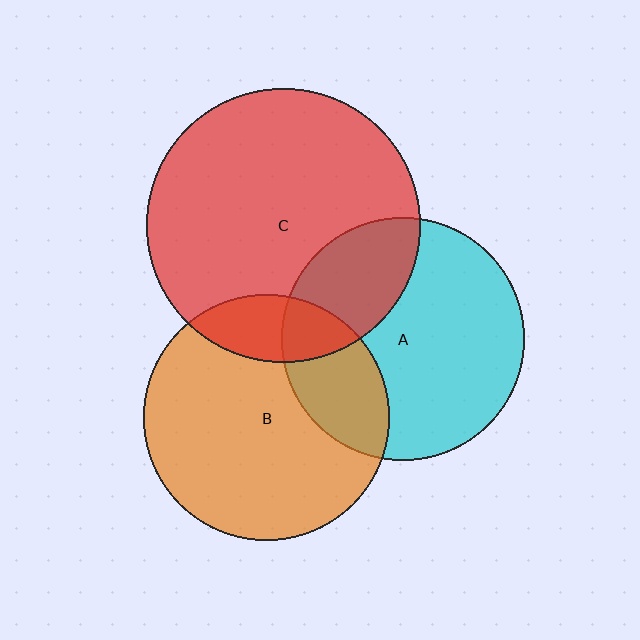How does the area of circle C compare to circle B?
Approximately 1.2 times.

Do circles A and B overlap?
Yes.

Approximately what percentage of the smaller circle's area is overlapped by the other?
Approximately 25%.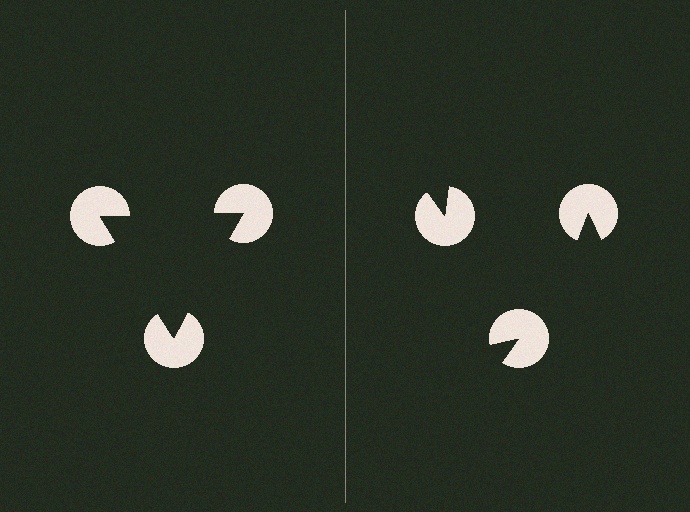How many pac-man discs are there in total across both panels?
6 — 3 on each side.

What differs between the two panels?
The pac-man discs are positioned identically on both sides; only the wedge orientations differ. On the left they align to a triangle; on the right they are misaligned.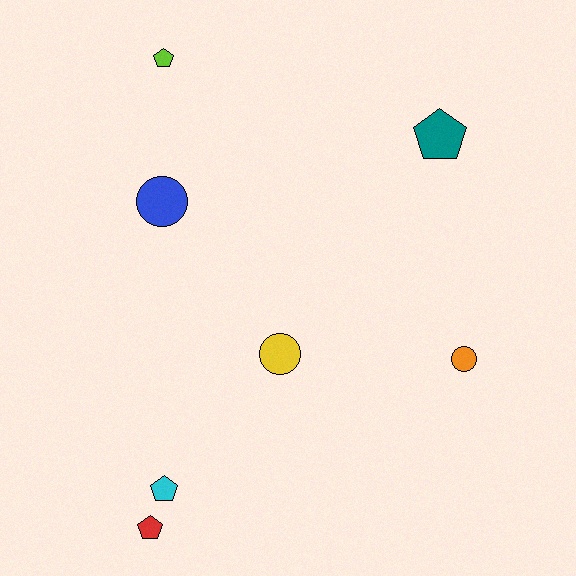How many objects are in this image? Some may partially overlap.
There are 7 objects.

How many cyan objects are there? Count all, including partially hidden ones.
There is 1 cyan object.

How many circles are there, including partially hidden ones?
There are 3 circles.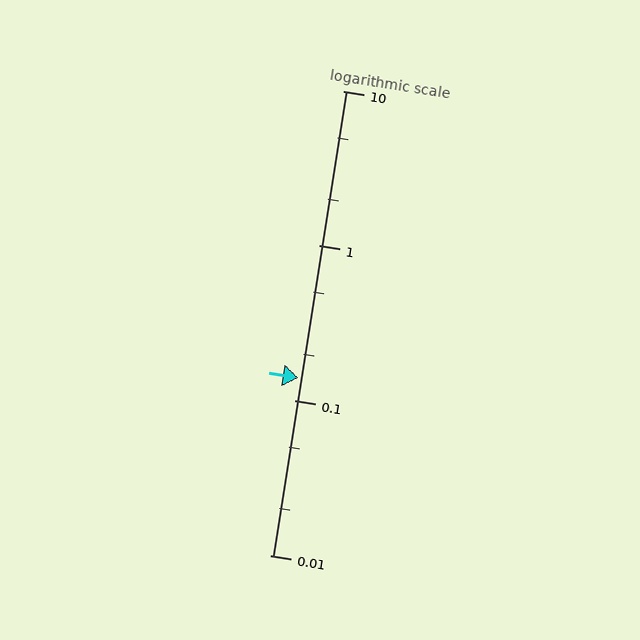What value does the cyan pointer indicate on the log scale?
The pointer indicates approximately 0.14.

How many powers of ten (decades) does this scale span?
The scale spans 3 decades, from 0.01 to 10.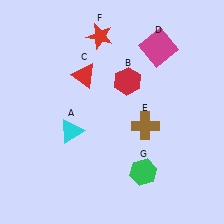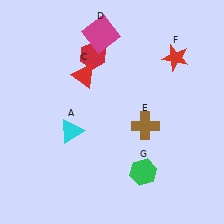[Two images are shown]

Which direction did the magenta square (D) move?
The magenta square (D) moved left.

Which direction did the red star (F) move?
The red star (F) moved right.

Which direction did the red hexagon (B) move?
The red hexagon (B) moved left.